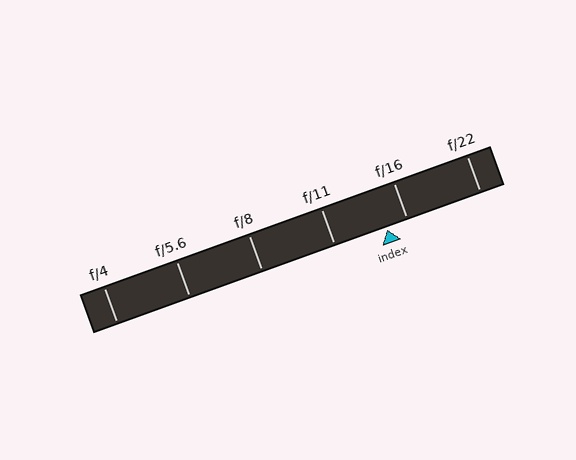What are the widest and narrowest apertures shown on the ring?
The widest aperture shown is f/4 and the narrowest is f/22.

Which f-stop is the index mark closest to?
The index mark is closest to f/16.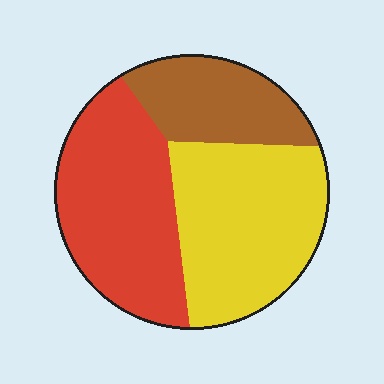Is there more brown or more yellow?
Yellow.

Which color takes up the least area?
Brown, at roughly 20%.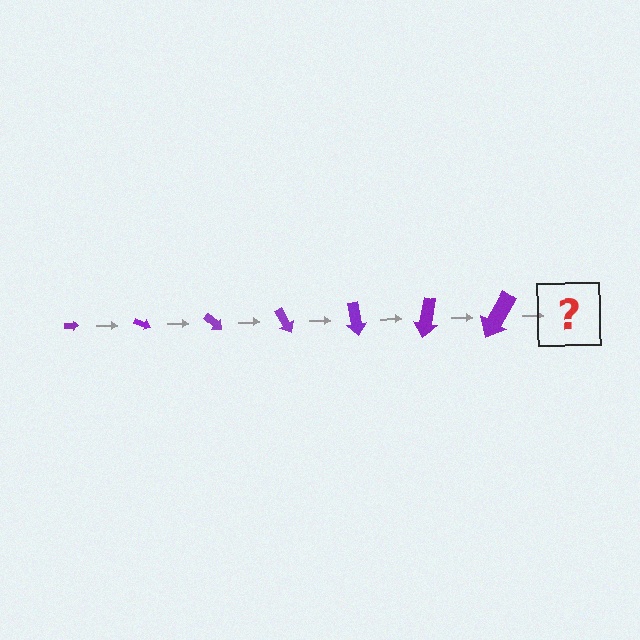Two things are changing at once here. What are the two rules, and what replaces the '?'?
The two rules are that the arrow grows larger each step and it rotates 20 degrees each step. The '?' should be an arrow, larger than the previous one and rotated 140 degrees from the start.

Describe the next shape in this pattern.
It should be an arrow, larger than the previous one and rotated 140 degrees from the start.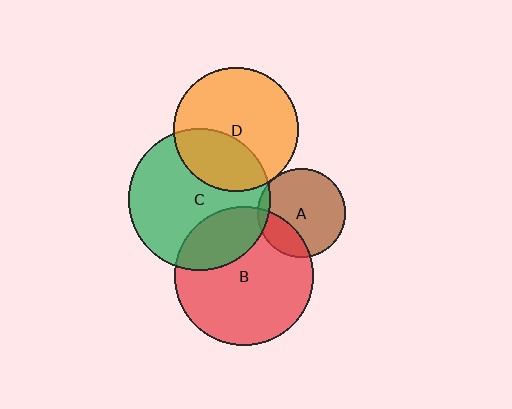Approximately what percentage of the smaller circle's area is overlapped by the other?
Approximately 25%.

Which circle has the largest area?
Circle C (green).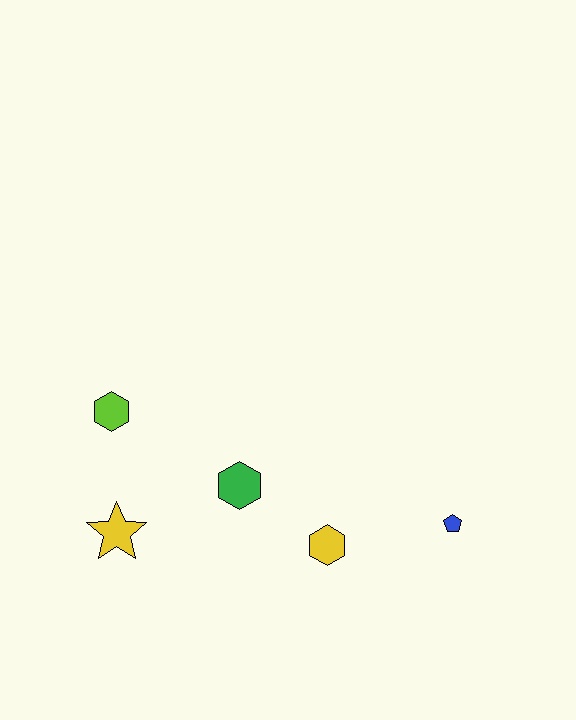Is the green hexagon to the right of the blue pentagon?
No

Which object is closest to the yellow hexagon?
The green hexagon is closest to the yellow hexagon.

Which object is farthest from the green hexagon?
The blue pentagon is farthest from the green hexagon.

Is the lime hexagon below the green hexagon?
No